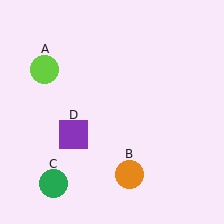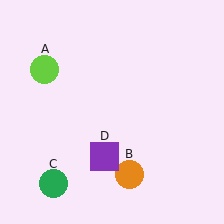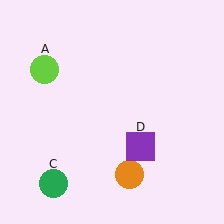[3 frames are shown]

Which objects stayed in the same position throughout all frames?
Lime circle (object A) and orange circle (object B) and green circle (object C) remained stationary.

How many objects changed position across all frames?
1 object changed position: purple square (object D).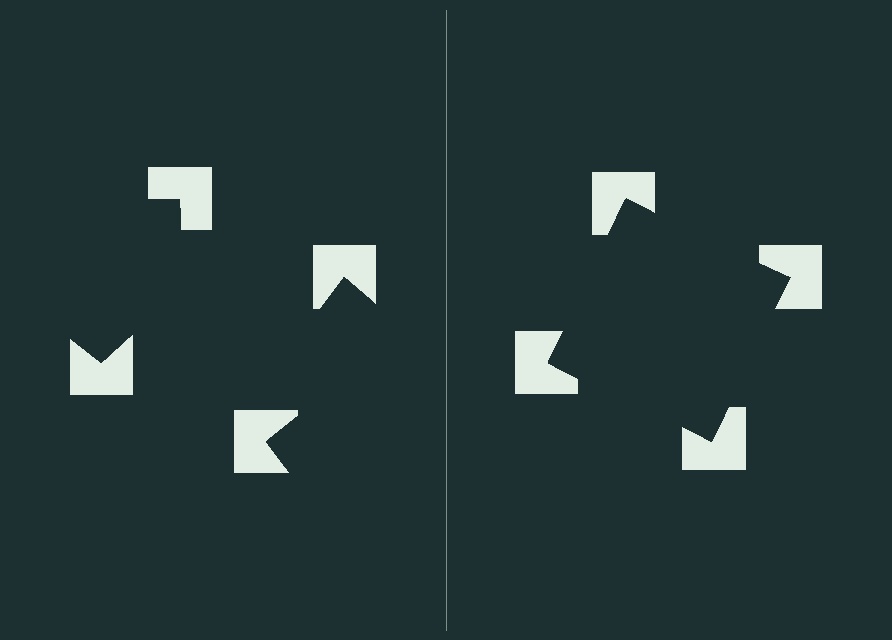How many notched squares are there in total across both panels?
8 — 4 on each side.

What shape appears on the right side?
An illusory square.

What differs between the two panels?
The notched squares are positioned identically on both sides; only the wedge orientations differ. On the right they align to a square; on the left they are misaligned.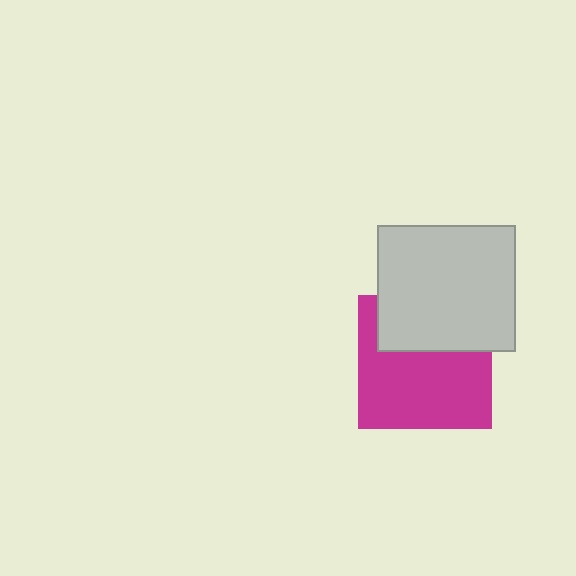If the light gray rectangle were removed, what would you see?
You would see the complete magenta square.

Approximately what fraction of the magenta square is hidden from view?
Roughly 36% of the magenta square is hidden behind the light gray rectangle.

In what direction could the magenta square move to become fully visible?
The magenta square could move down. That would shift it out from behind the light gray rectangle entirely.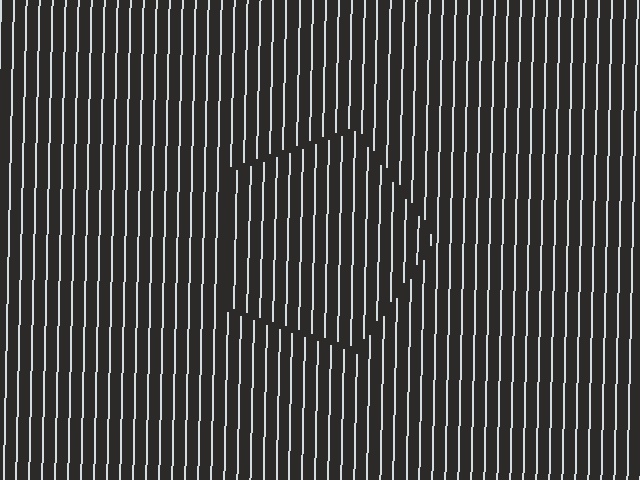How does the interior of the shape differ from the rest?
The interior of the shape contains the same grating, shifted by half a period — the contour is defined by the phase discontinuity where line-ends from the inner and outer gratings abut.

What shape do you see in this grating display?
An illusory pentagon. The interior of the shape contains the same grating, shifted by half a period — the contour is defined by the phase discontinuity where line-ends from the inner and outer gratings abut.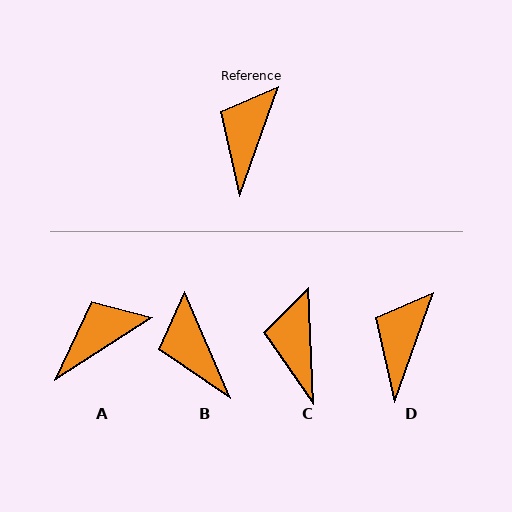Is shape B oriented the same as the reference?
No, it is off by about 43 degrees.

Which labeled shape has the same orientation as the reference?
D.